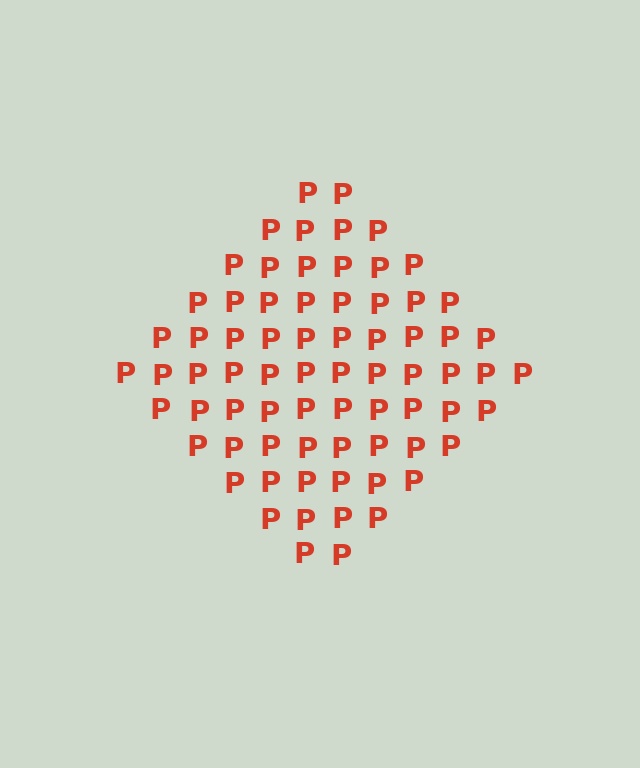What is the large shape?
The large shape is a diamond.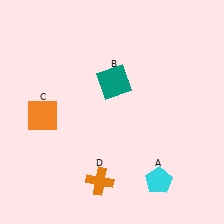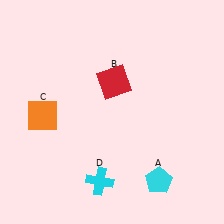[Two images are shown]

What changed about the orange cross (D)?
In Image 1, D is orange. In Image 2, it changed to cyan.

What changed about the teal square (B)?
In Image 1, B is teal. In Image 2, it changed to red.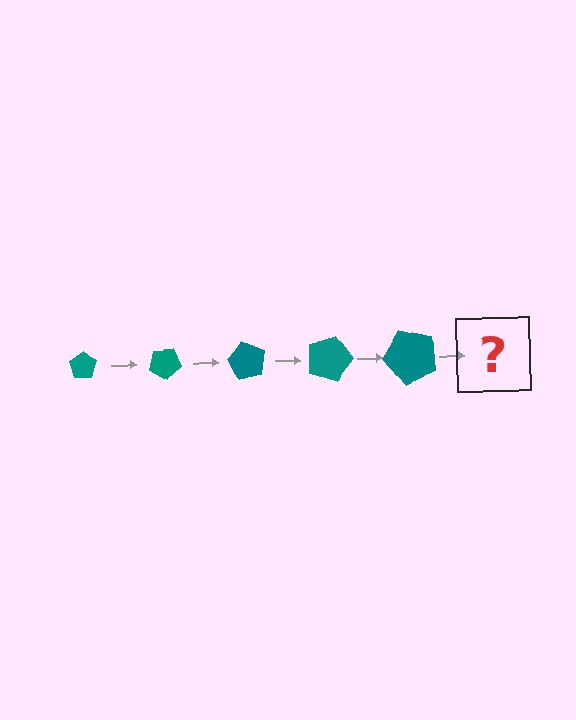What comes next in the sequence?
The next element should be a pentagon, larger than the previous one and rotated 150 degrees from the start.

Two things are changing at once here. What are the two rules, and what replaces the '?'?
The two rules are that the pentagon grows larger each step and it rotates 30 degrees each step. The '?' should be a pentagon, larger than the previous one and rotated 150 degrees from the start.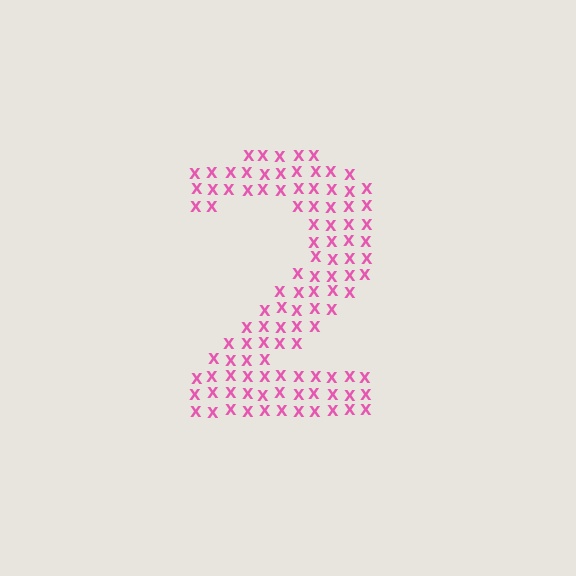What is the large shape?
The large shape is the digit 2.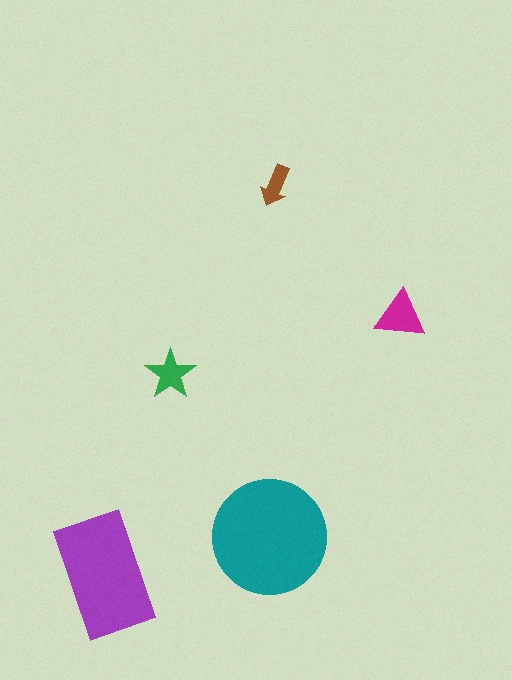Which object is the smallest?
The brown arrow.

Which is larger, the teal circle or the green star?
The teal circle.